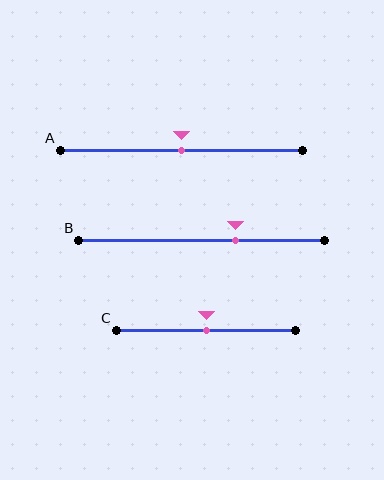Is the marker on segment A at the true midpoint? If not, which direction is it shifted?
Yes, the marker on segment A is at the true midpoint.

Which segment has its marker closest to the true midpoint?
Segment A has its marker closest to the true midpoint.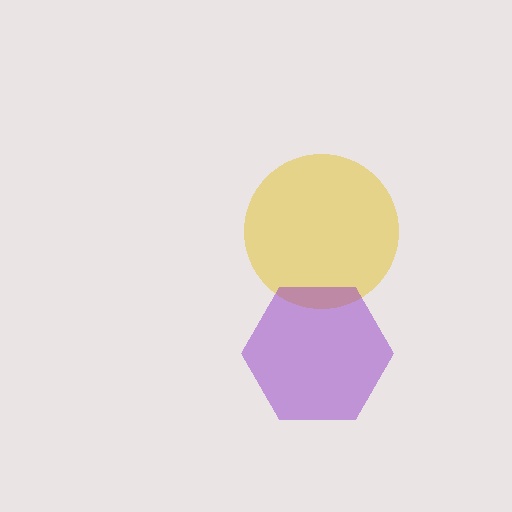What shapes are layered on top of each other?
The layered shapes are: a yellow circle, a purple hexagon.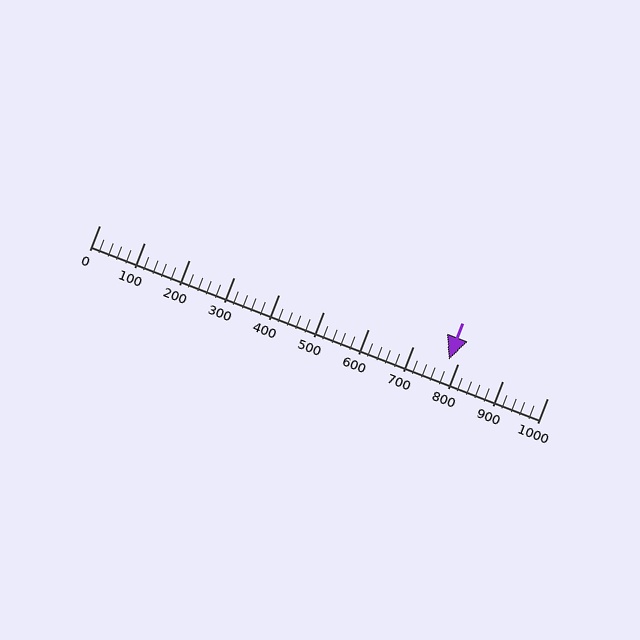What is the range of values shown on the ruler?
The ruler shows values from 0 to 1000.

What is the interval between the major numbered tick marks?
The major tick marks are spaced 100 units apart.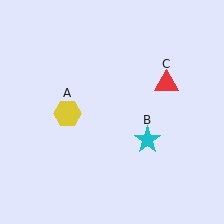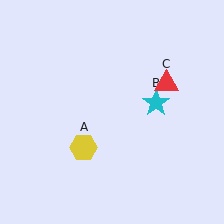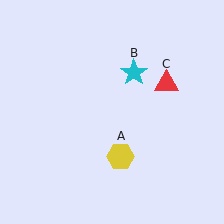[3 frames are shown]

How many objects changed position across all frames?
2 objects changed position: yellow hexagon (object A), cyan star (object B).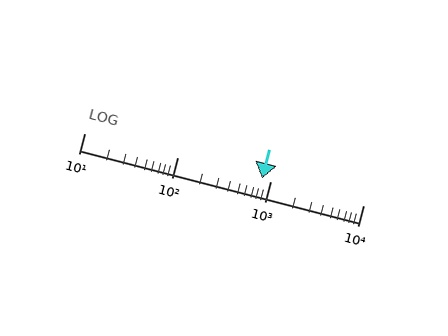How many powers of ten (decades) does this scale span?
The scale spans 3 decades, from 10 to 10000.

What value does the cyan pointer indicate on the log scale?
The pointer indicates approximately 820.